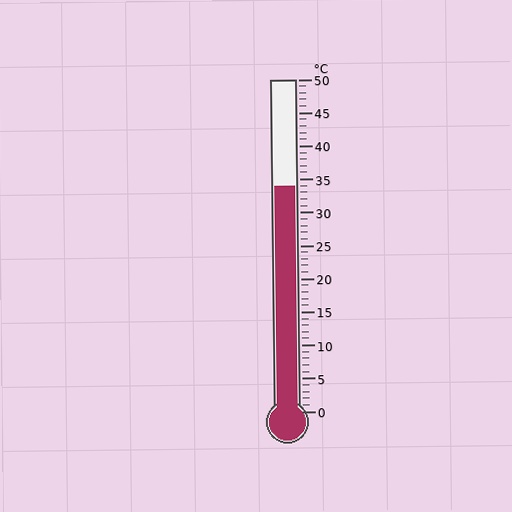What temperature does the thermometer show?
The thermometer shows approximately 34°C.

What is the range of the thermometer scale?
The thermometer scale ranges from 0°C to 50°C.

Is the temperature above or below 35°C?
The temperature is below 35°C.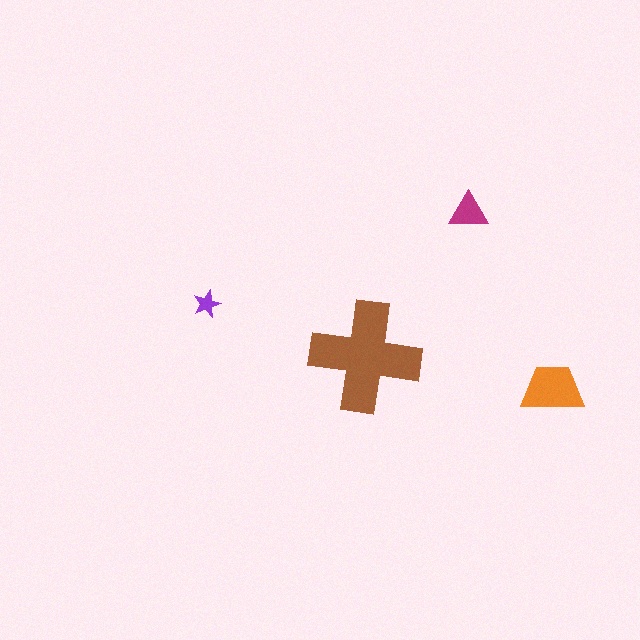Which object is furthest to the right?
The orange trapezoid is rightmost.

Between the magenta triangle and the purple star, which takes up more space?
The magenta triangle.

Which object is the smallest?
The purple star.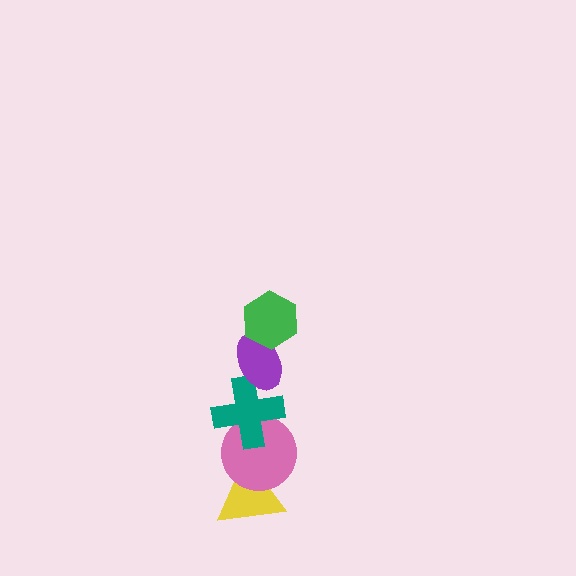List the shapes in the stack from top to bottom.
From top to bottom: the green hexagon, the purple ellipse, the teal cross, the pink circle, the yellow triangle.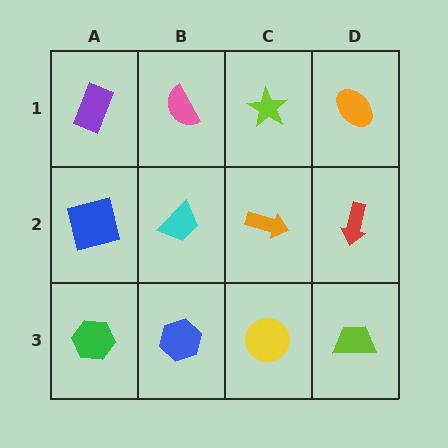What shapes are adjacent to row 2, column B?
A pink semicircle (row 1, column B), a blue hexagon (row 3, column B), a blue square (row 2, column A), an orange arrow (row 2, column C).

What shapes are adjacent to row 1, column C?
An orange arrow (row 2, column C), a pink semicircle (row 1, column B), an orange ellipse (row 1, column D).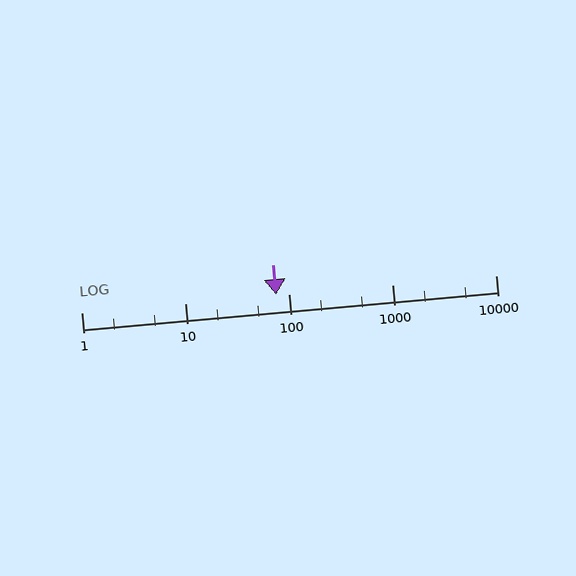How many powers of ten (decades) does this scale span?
The scale spans 4 decades, from 1 to 10000.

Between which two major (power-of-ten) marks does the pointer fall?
The pointer is between 10 and 100.